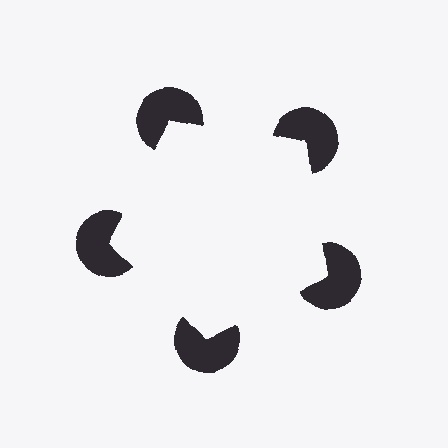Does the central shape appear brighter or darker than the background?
It typically appears slightly brighter than the background, even though no actual brightness change is drawn.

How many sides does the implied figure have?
5 sides.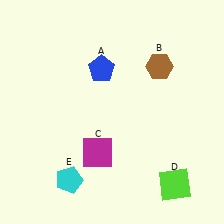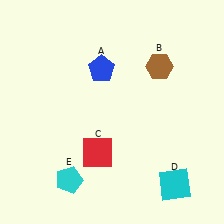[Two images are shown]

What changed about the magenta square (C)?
In Image 1, C is magenta. In Image 2, it changed to red.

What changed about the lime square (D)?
In Image 1, D is lime. In Image 2, it changed to cyan.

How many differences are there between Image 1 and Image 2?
There are 2 differences between the two images.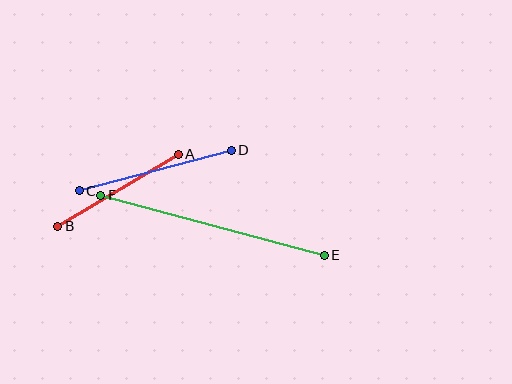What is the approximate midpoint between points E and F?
The midpoint is at approximately (213, 225) pixels.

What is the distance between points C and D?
The distance is approximately 158 pixels.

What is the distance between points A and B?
The distance is approximately 141 pixels.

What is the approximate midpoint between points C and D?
The midpoint is at approximately (155, 170) pixels.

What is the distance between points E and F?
The distance is approximately 231 pixels.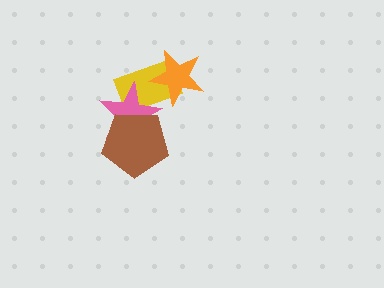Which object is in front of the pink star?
The brown pentagon is in front of the pink star.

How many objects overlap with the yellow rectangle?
3 objects overlap with the yellow rectangle.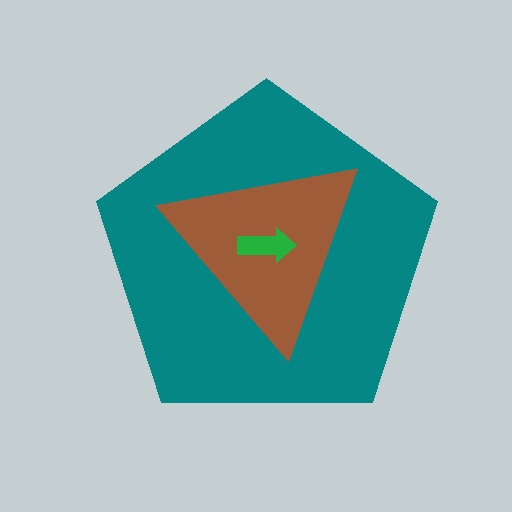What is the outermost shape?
The teal pentagon.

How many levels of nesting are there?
3.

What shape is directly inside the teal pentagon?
The brown triangle.